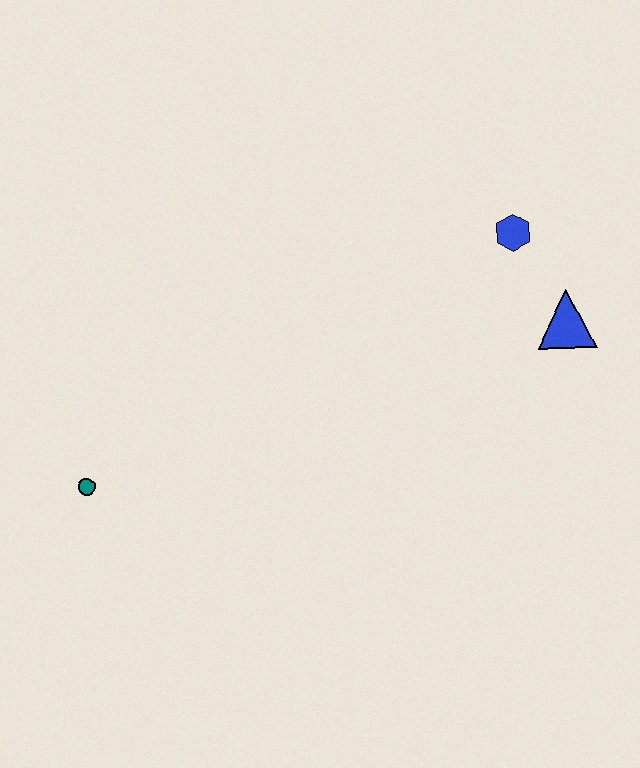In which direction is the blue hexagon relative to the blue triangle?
The blue hexagon is above the blue triangle.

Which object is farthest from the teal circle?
The blue triangle is farthest from the teal circle.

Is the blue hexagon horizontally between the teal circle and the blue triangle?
Yes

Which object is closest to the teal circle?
The blue hexagon is closest to the teal circle.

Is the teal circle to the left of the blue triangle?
Yes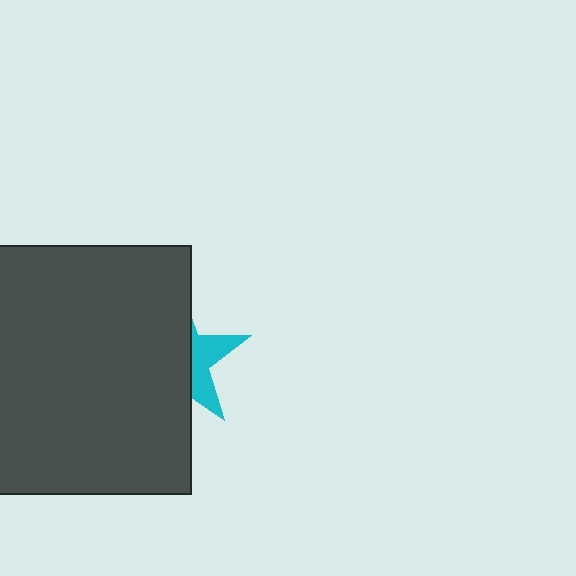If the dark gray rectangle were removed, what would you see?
You would see the complete cyan star.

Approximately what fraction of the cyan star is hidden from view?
Roughly 66% of the cyan star is hidden behind the dark gray rectangle.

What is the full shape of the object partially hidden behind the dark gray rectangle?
The partially hidden object is a cyan star.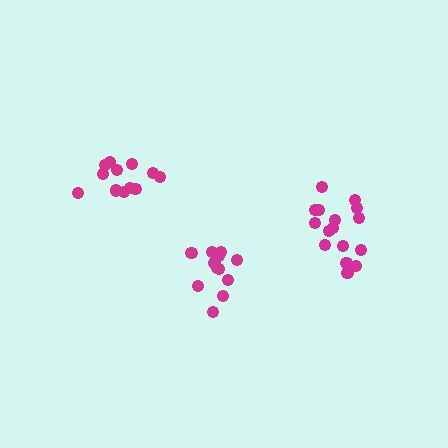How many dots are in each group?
Group 1: 12 dots, Group 2: 12 dots, Group 3: 16 dots (40 total).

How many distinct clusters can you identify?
There are 3 distinct clusters.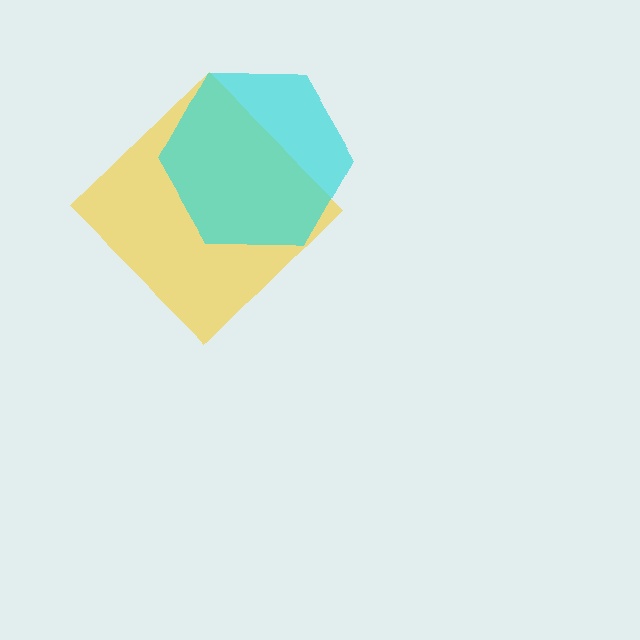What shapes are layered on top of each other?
The layered shapes are: a yellow diamond, a cyan hexagon.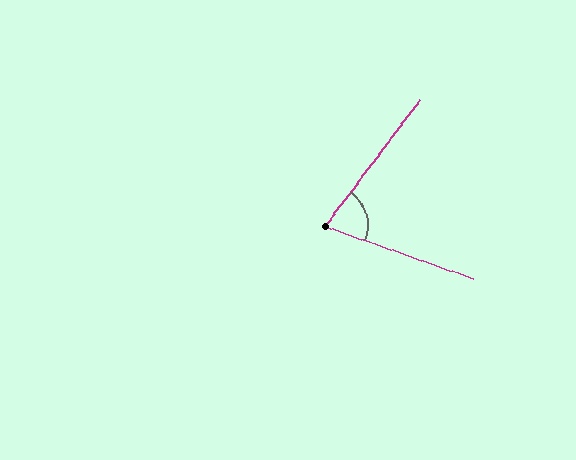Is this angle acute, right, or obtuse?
It is acute.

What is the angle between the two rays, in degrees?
Approximately 72 degrees.